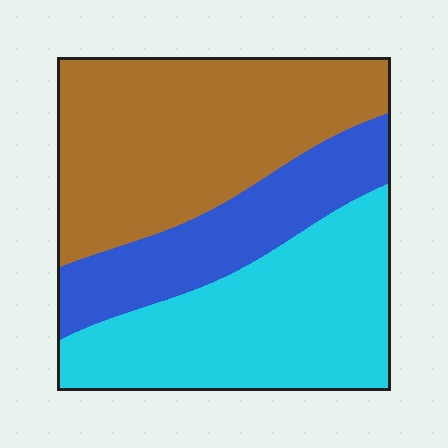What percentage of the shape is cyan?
Cyan takes up about three eighths (3/8) of the shape.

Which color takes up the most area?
Brown, at roughly 40%.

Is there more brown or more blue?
Brown.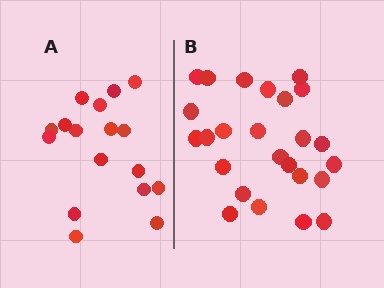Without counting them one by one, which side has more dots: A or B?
Region B (the right region) has more dots.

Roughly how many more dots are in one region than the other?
Region B has roughly 8 or so more dots than region A.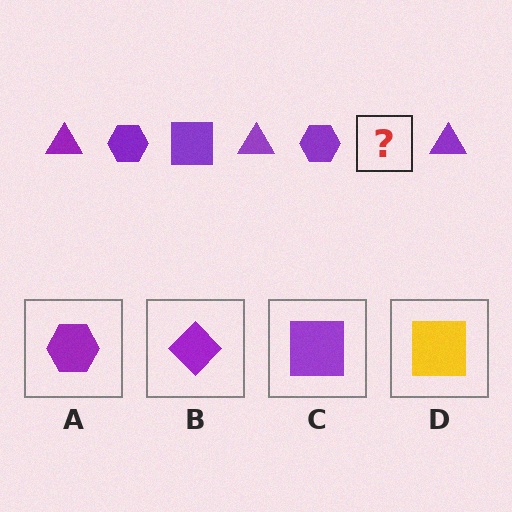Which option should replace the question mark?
Option C.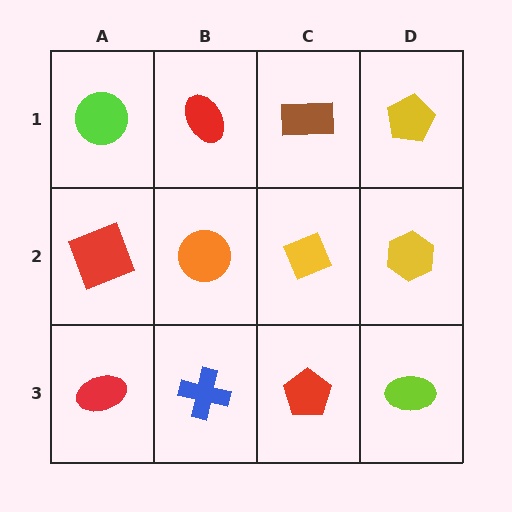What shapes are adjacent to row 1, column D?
A yellow hexagon (row 2, column D), a brown rectangle (row 1, column C).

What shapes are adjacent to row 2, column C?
A brown rectangle (row 1, column C), a red pentagon (row 3, column C), an orange circle (row 2, column B), a yellow hexagon (row 2, column D).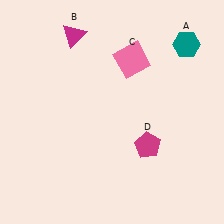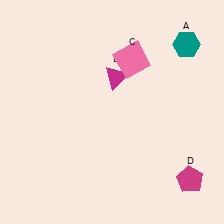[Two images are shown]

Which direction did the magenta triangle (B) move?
The magenta triangle (B) moved right.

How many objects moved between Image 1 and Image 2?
2 objects moved between the two images.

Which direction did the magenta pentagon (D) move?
The magenta pentagon (D) moved right.